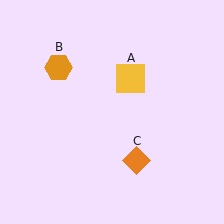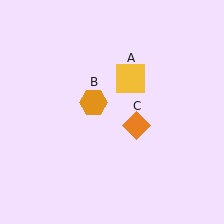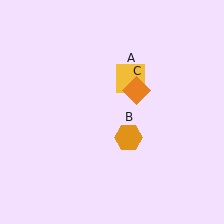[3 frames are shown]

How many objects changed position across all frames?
2 objects changed position: orange hexagon (object B), orange diamond (object C).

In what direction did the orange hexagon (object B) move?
The orange hexagon (object B) moved down and to the right.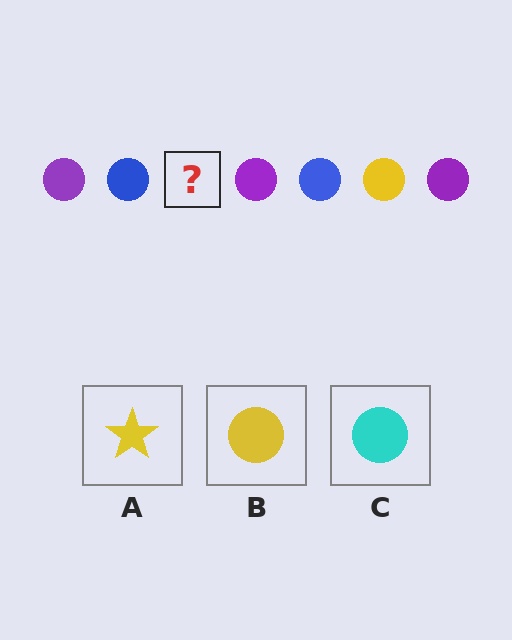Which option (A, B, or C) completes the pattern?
B.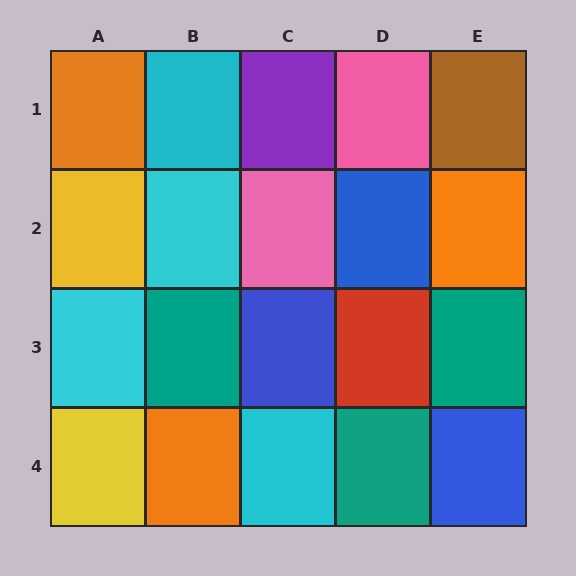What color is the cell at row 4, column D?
Teal.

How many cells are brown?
1 cell is brown.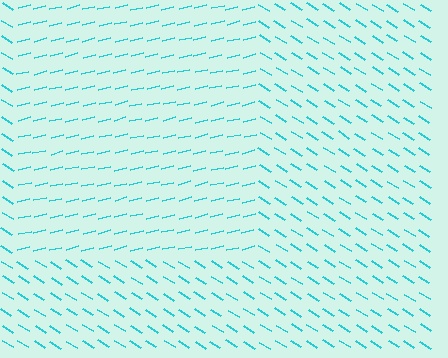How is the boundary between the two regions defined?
The boundary is defined purely by a change in line orientation (approximately 45 degrees difference). All lines are the same color and thickness.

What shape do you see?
I see a rectangle.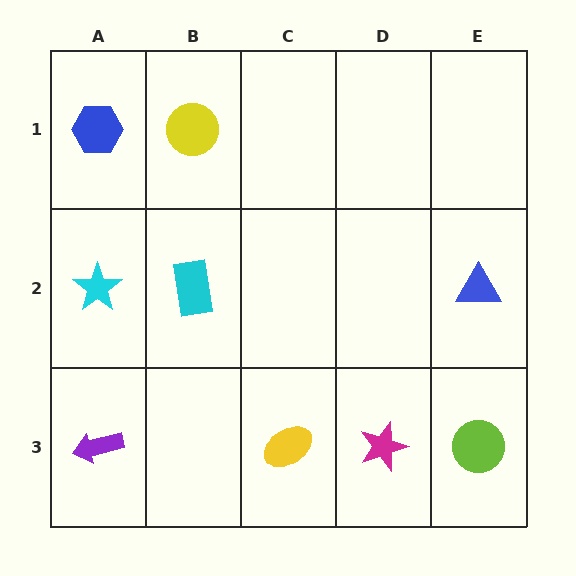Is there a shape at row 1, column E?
No, that cell is empty.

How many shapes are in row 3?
4 shapes.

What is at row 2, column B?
A cyan rectangle.